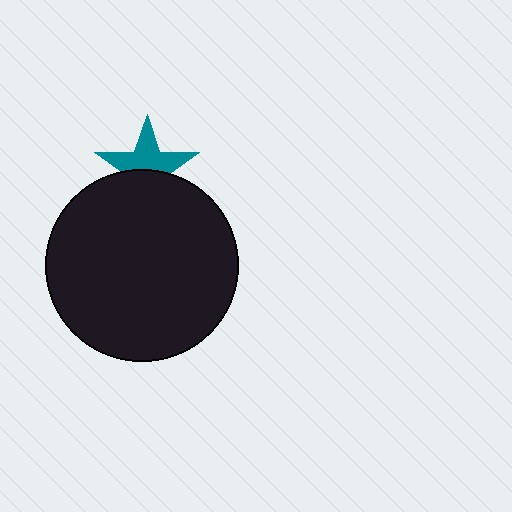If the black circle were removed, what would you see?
You would see the complete teal star.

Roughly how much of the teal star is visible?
About half of it is visible (roughly 56%).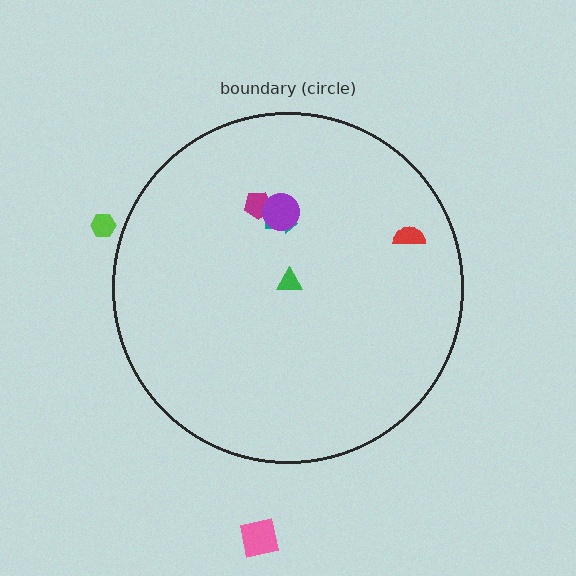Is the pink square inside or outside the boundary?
Outside.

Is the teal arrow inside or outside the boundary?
Inside.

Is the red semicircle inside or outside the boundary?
Inside.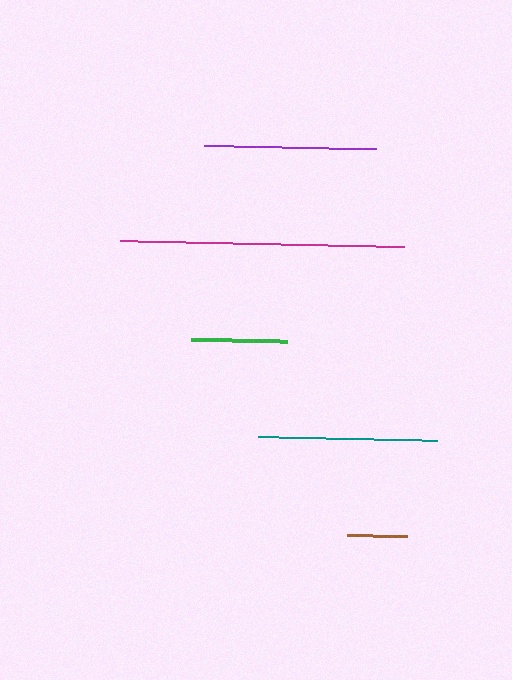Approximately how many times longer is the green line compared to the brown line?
The green line is approximately 1.6 times the length of the brown line.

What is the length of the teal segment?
The teal segment is approximately 178 pixels long.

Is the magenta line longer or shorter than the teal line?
The magenta line is longer than the teal line.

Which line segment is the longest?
The magenta line is the longest at approximately 284 pixels.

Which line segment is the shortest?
The brown line is the shortest at approximately 61 pixels.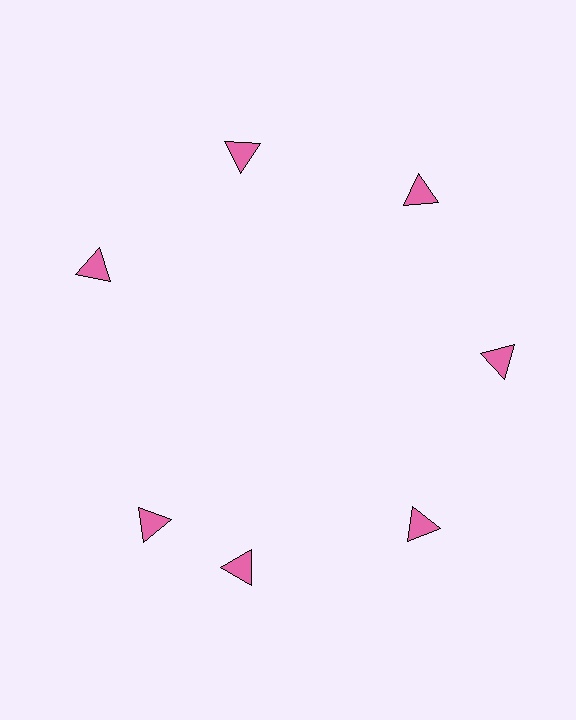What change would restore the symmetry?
The symmetry would be restored by rotating it back into even spacing with its neighbors so that all 7 triangles sit at equal angles and equal distance from the center.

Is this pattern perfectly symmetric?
No. The 7 pink triangles are arranged in a ring, but one element near the 8 o'clock position is rotated out of alignment along the ring, breaking the 7-fold rotational symmetry.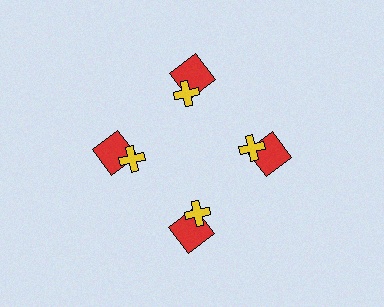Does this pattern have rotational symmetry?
Yes, this pattern has 4-fold rotational symmetry. It looks the same after rotating 90 degrees around the center.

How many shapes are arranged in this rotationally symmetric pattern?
There are 8 shapes, arranged in 4 groups of 2.